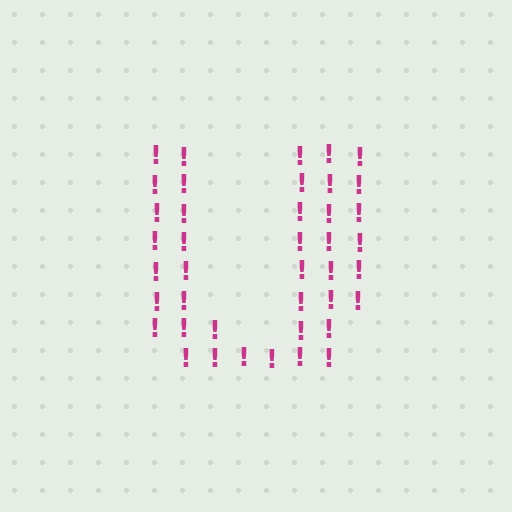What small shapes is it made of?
It is made of small exclamation marks.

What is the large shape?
The large shape is the letter U.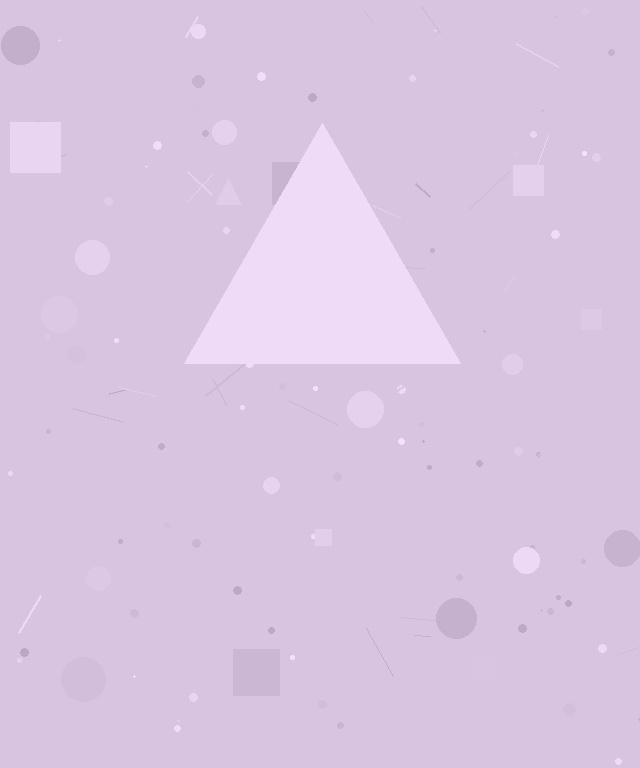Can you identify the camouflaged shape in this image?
The camouflaged shape is a triangle.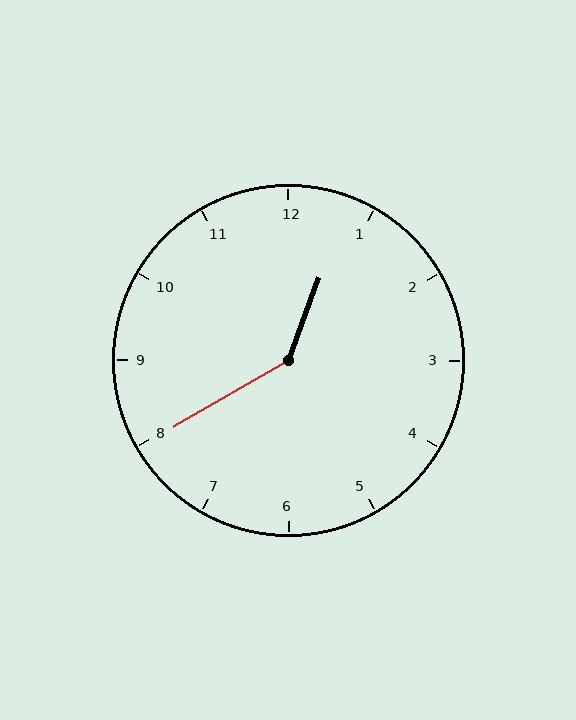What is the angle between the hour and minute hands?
Approximately 140 degrees.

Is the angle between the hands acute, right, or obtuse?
It is obtuse.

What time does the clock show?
12:40.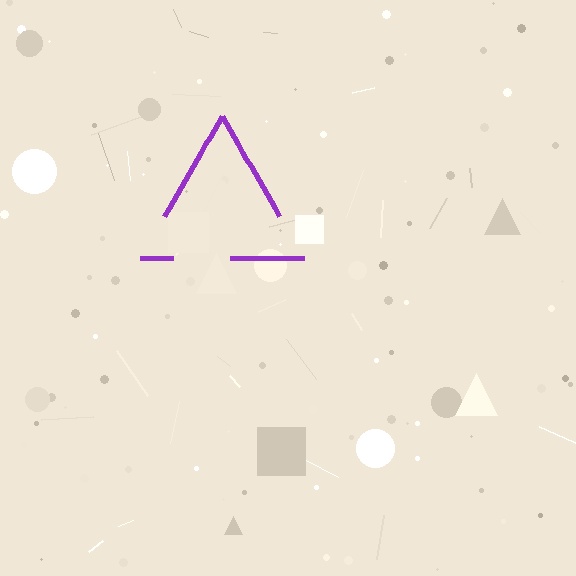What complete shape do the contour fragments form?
The contour fragments form a triangle.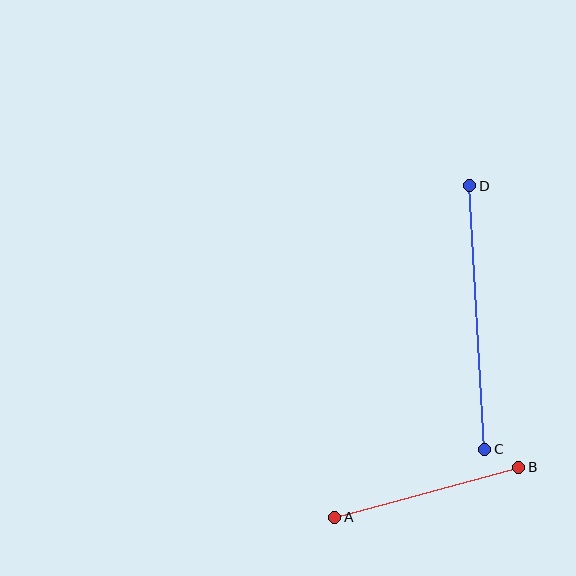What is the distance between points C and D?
The distance is approximately 264 pixels.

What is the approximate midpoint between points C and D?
The midpoint is at approximately (477, 317) pixels.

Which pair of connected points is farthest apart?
Points C and D are farthest apart.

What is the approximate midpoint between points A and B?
The midpoint is at approximately (427, 492) pixels.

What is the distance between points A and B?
The distance is approximately 191 pixels.